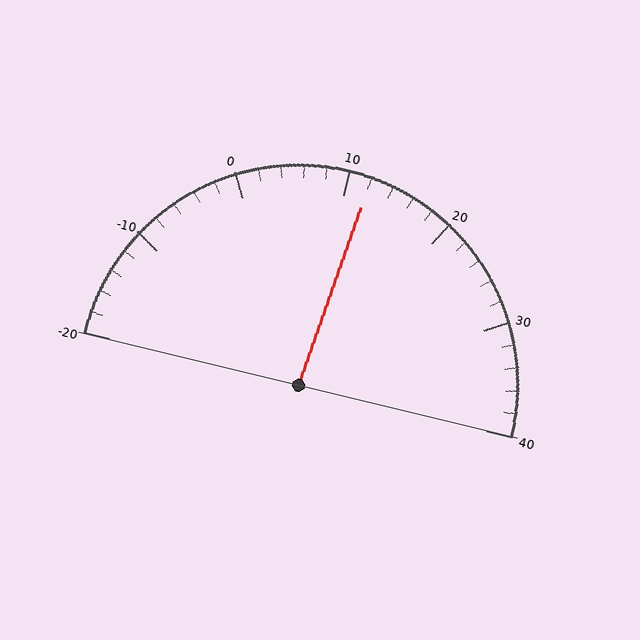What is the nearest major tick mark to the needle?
The nearest major tick mark is 10.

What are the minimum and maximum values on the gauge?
The gauge ranges from -20 to 40.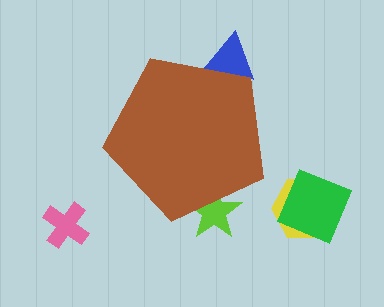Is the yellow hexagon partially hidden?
No, the yellow hexagon is fully visible.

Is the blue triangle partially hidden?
Yes, the blue triangle is partially hidden behind the brown pentagon.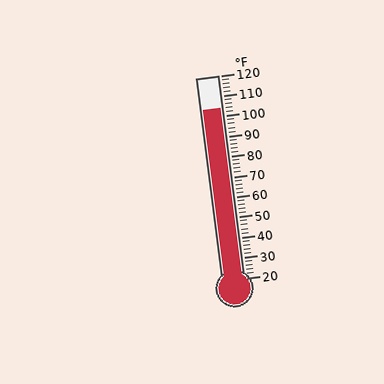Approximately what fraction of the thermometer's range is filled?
The thermometer is filled to approximately 85% of its range.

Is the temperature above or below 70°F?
The temperature is above 70°F.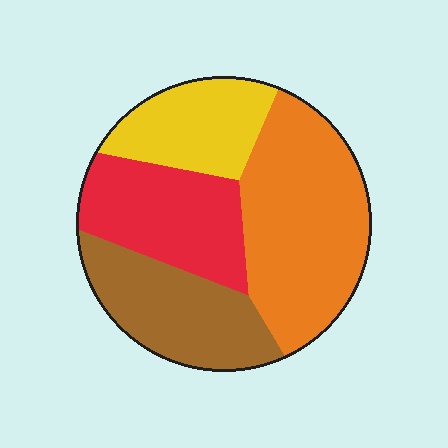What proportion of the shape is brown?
Brown takes up about one quarter (1/4) of the shape.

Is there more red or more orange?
Orange.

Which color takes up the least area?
Yellow, at roughly 20%.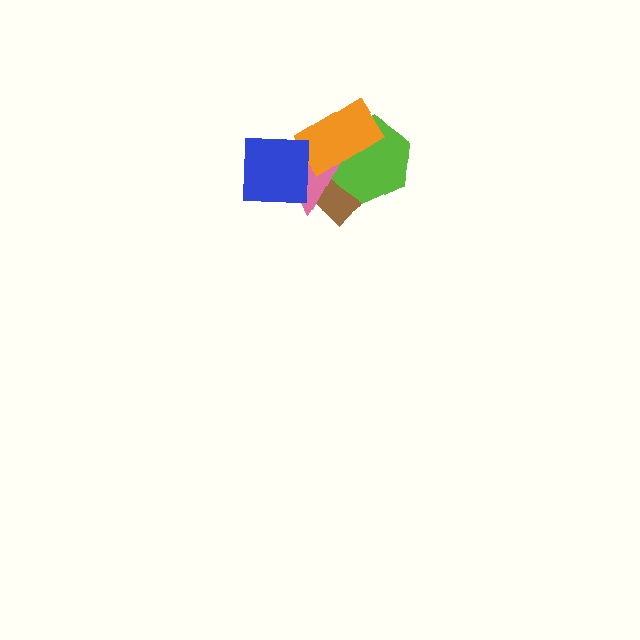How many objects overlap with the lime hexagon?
3 objects overlap with the lime hexagon.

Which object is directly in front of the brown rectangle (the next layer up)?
The lime hexagon is directly in front of the brown rectangle.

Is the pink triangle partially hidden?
Yes, it is partially covered by another shape.